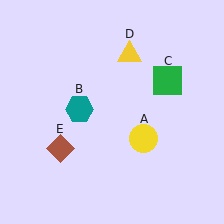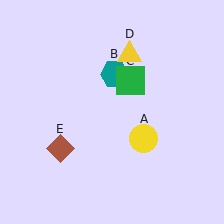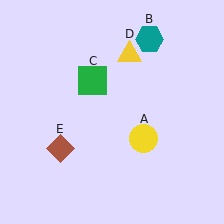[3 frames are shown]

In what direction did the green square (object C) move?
The green square (object C) moved left.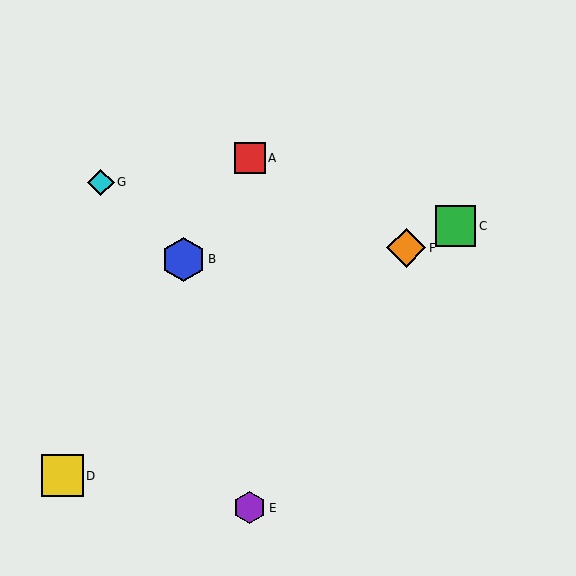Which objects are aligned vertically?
Objects A, E are aligned vertically.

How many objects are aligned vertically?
2 objects (A, E) are aligned vertically.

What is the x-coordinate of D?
Object D is at x≈62.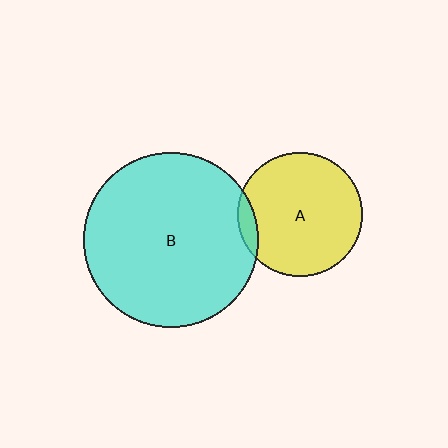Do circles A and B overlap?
Yes.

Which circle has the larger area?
Circle B (cyan).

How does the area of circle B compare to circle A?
Approximately 2.0 times.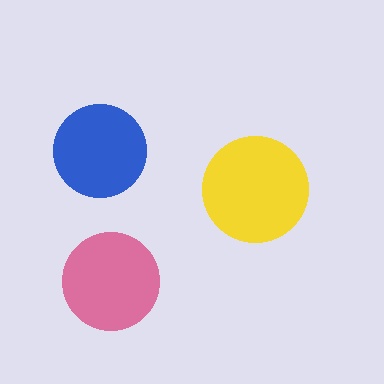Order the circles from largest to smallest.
the yellow one, the pink one, the blue one.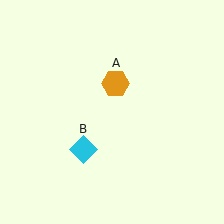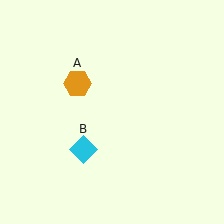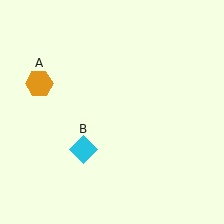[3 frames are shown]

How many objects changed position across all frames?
1 object changed position: orange hexagon (object A).